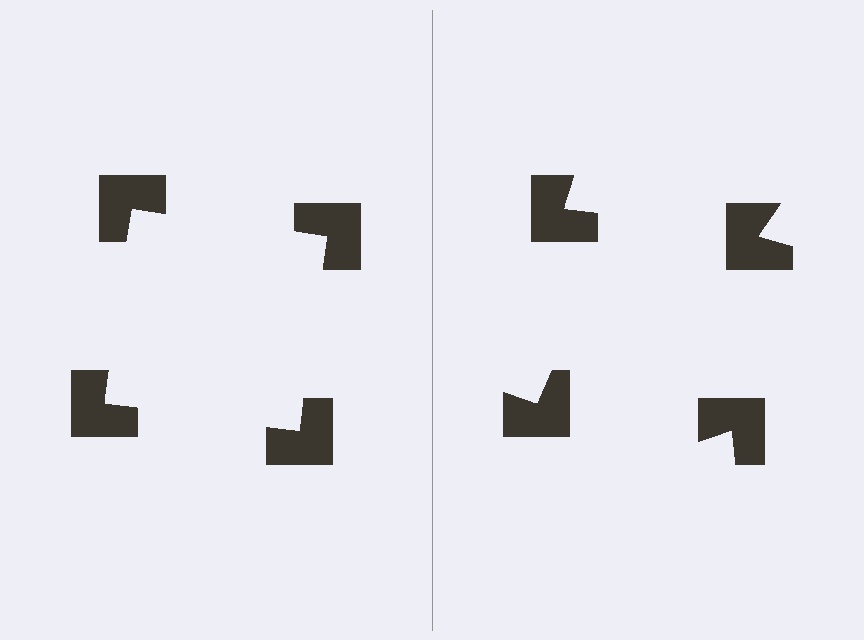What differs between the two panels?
The notched squares are positioned identically on both sides; only the wedge orientations differ. On the left they align to a square; on the right they are misaligned.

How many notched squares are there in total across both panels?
8 — 4 on each side.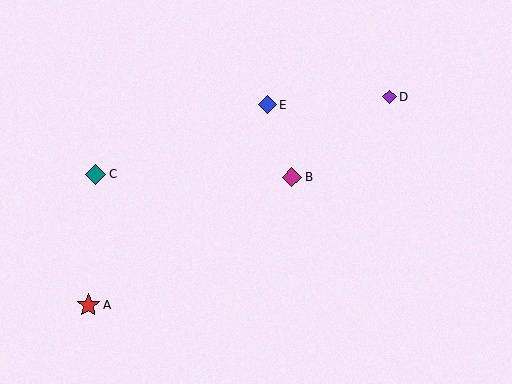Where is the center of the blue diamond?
The center of the blue diamond is at (267, 105).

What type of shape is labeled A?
Shape A is a red star.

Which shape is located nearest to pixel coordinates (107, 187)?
The teal diamond (labeled C) at (96, 174) is nearest to that location.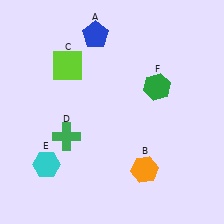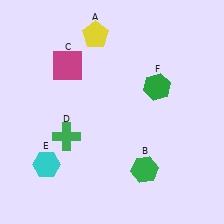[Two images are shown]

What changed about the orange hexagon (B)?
In Image 1, B is orange. In Image 2, it changed to green.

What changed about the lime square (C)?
In Image 1, C is lime. In Image 2, it changed to magenta.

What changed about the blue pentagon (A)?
In Image 1, A is blue. In Image 2, it changed to yellow.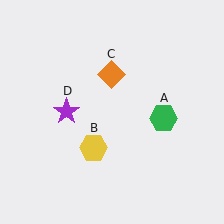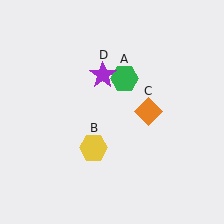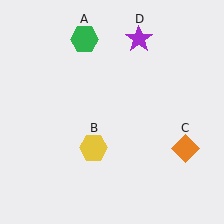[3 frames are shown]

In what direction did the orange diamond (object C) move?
The orange diamond (object C) moved down and to the right.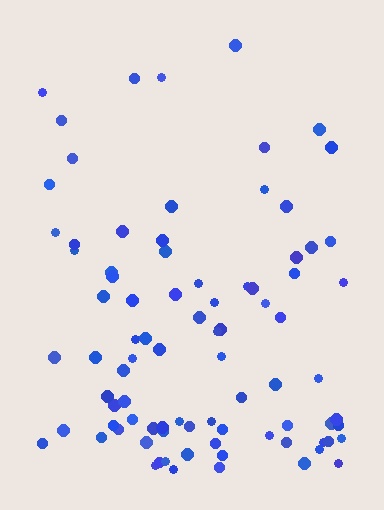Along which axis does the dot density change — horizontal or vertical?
Vertical.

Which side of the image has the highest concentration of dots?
The bottom.